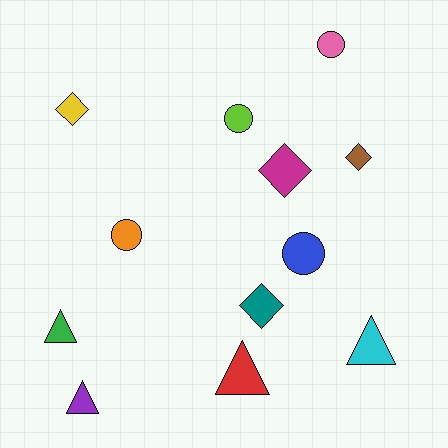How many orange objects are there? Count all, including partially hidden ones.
There is 1 orange object.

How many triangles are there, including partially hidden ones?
There are 4 triangles.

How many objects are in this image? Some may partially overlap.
There are 12 objects.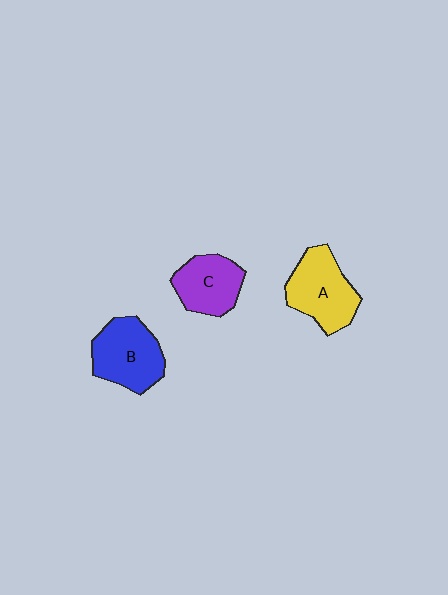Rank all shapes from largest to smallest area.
From largest to smallest: A (yellow), B (blue), C (purple).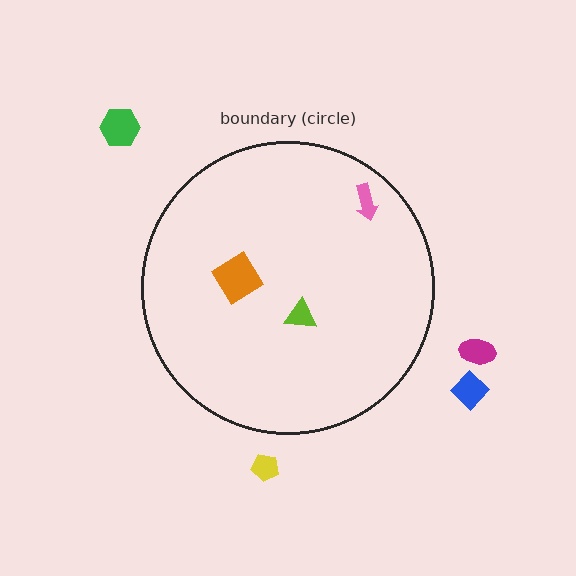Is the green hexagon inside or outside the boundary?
Outside.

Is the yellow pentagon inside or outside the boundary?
Outside.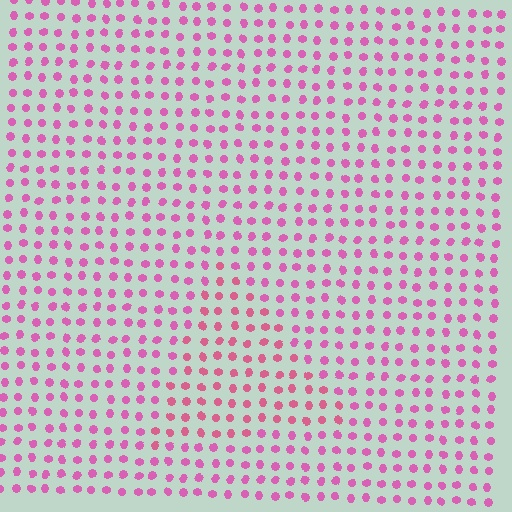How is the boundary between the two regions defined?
The boundary is defined purely by a slight shift in hue (about 20 degrees). Spacing, size, and orientation are identical on both sides.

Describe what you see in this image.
The image is filled with small pink elements in a uniform arrangement. A triangle-shaped region is visible where the elements are tinted to a slightly different hue, forming a subtle color boundary.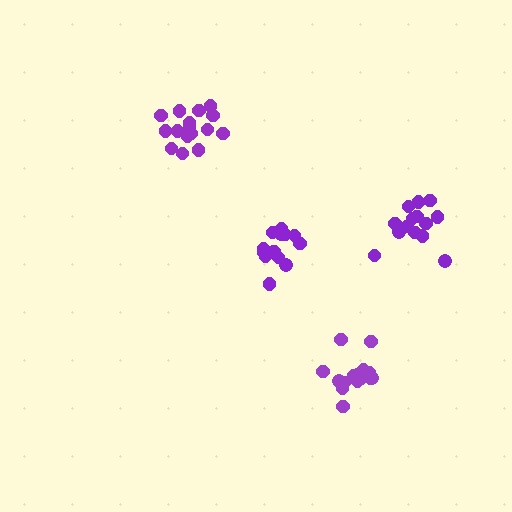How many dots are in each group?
Group 1: 15 dots, Group 2: 16 dots, Group 3: 13 dots, Group 4: 14 dots (58 total).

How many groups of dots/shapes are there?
There are 4 groups.